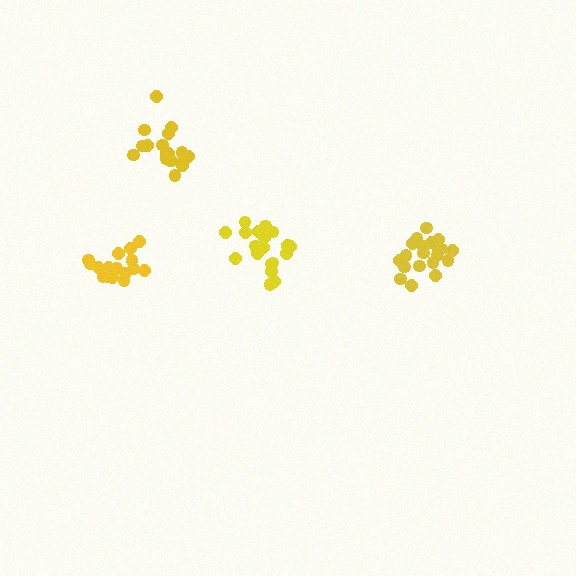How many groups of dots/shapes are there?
There are 4 groups.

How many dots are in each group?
Group 1: 19 dots, Group 2: 16 dots, Group 3: 20 dots, Group 4: 18 dots (73 total).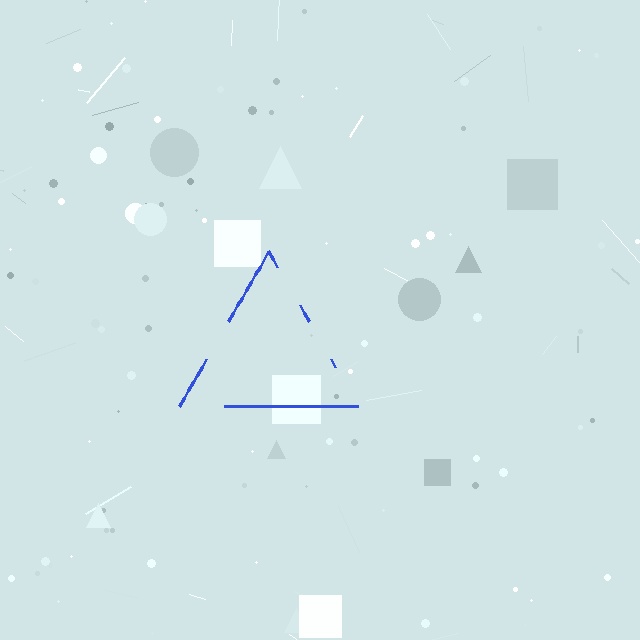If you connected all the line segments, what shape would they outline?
They would outline a triangle.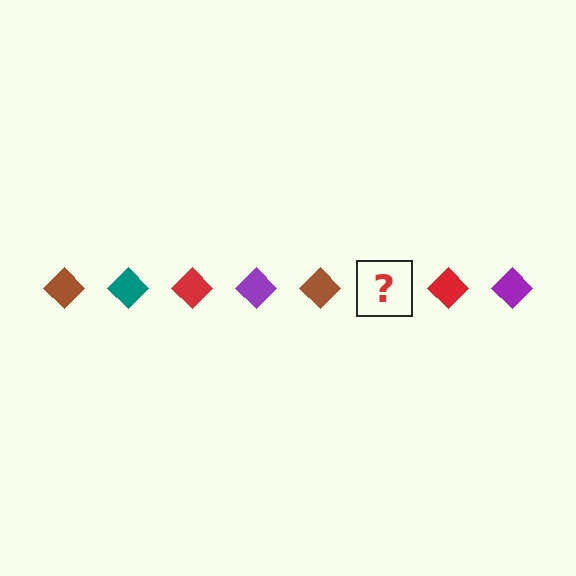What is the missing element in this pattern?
The missing element is a teal diamond.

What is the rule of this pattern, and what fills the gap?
The rule is that the pattern cycles through brown, teal, red, purple diamonds. The gap should be filled with a teal diamond.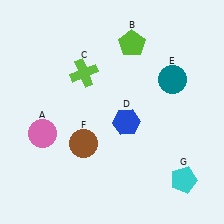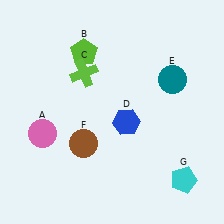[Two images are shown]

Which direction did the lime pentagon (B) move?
The lime pentagon (B) moved left.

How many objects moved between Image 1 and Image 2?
1 object moved between the two images.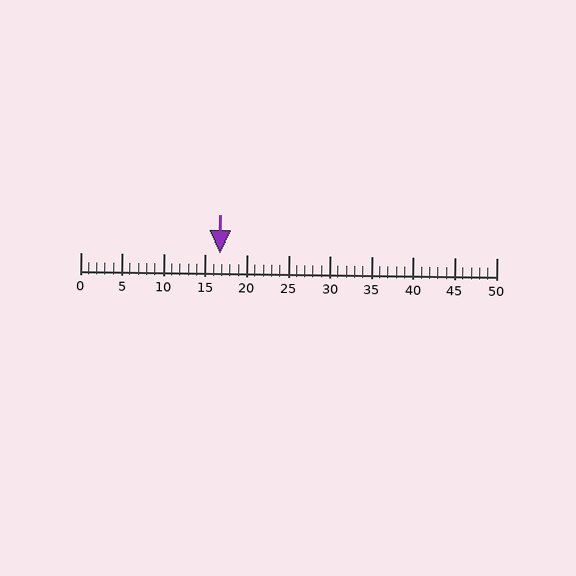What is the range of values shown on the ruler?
The ruler shows values from 0 to 50.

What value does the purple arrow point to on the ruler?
The purple arrow points to approximately 17.